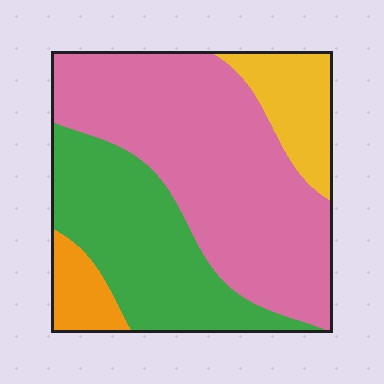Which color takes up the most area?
Pink, at roughly 50%.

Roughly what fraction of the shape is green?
Green covers 30% of the shape.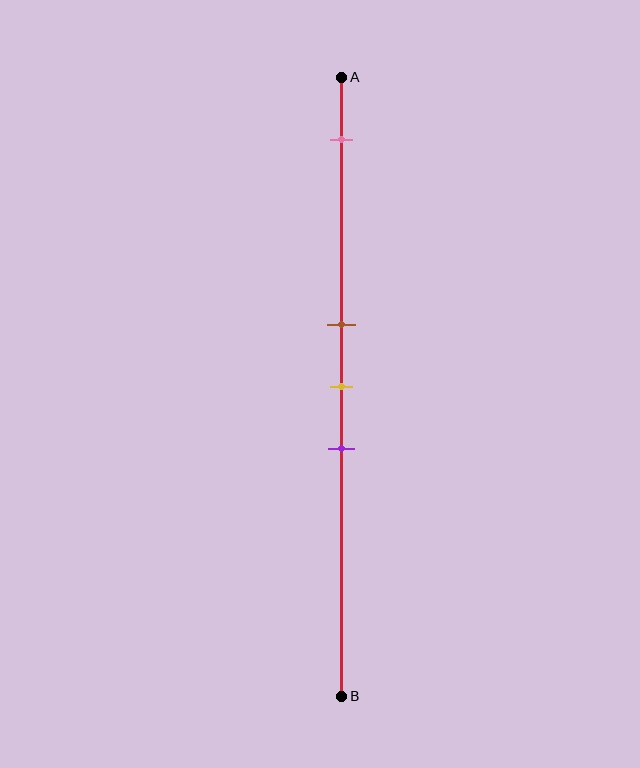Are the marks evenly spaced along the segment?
No, the marks are not evenly spaced.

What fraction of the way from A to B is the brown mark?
The brown mark is approximately 40% (0.4) of the way from A to B.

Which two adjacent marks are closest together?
The brown and yellow marks are the closest adjacent pair.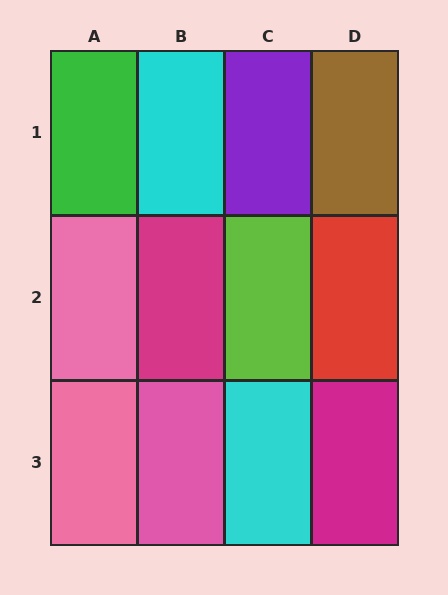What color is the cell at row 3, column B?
Pink.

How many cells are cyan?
2 cells are cyan.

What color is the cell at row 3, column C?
Cyan.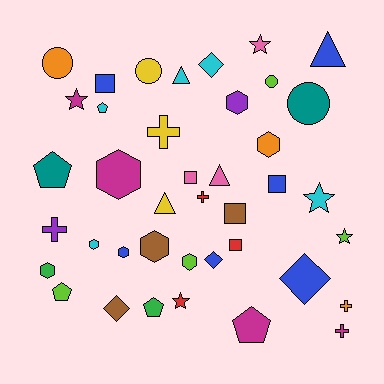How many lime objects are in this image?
There are 4 lime objects.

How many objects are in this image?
There are 40 objects.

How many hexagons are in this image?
There are 8 hexagons.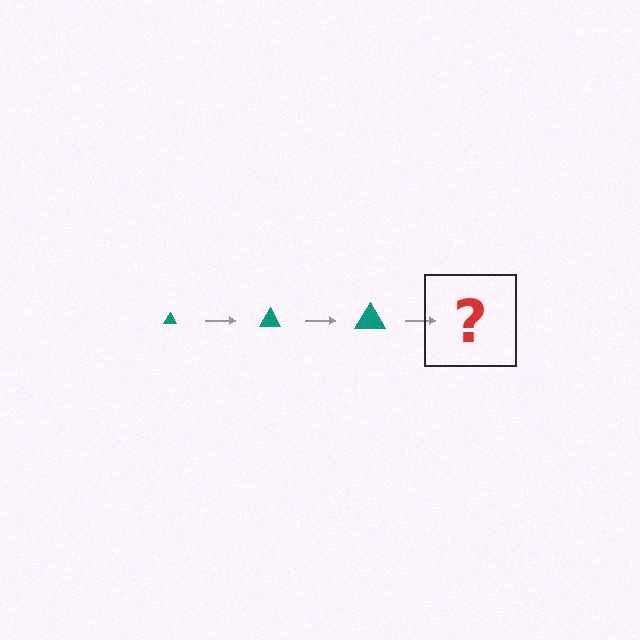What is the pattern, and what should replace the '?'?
The pattern is that the triangle gets progressively larger each step. The '?' should be a teal triangle, larger than the previous one.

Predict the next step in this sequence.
The next step is a teal triangle, larger than the previous one.